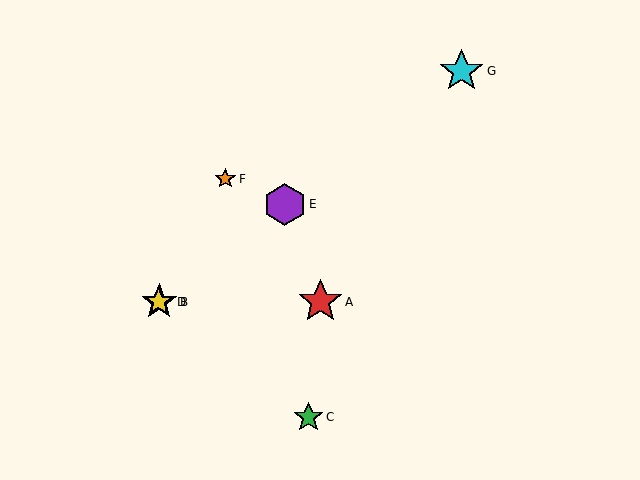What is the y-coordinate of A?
Object A is at y≈302.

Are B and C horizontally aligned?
No, B is at y≈302 and C is at y≈417.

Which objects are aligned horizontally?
Objects A, B, D are aligned horizontally.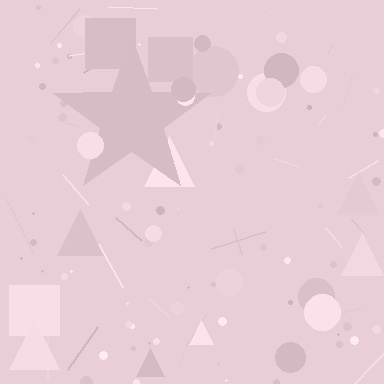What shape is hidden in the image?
A star is hidden in the image.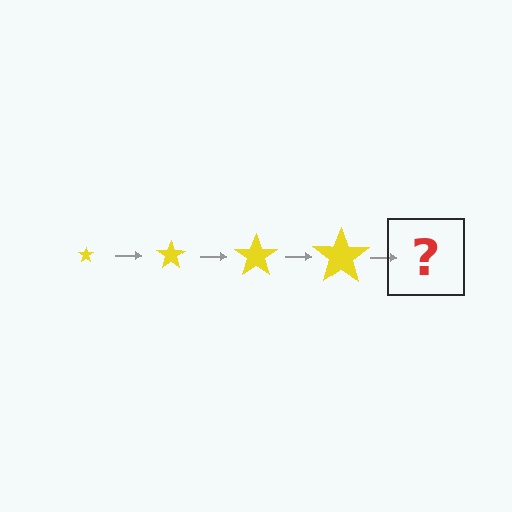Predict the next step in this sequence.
The next step is a yellow star, larger than the previous one.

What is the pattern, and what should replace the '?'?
The pattern is that the star gets progressively larger each step. The '?' should be a yellow star, larger than the previous one.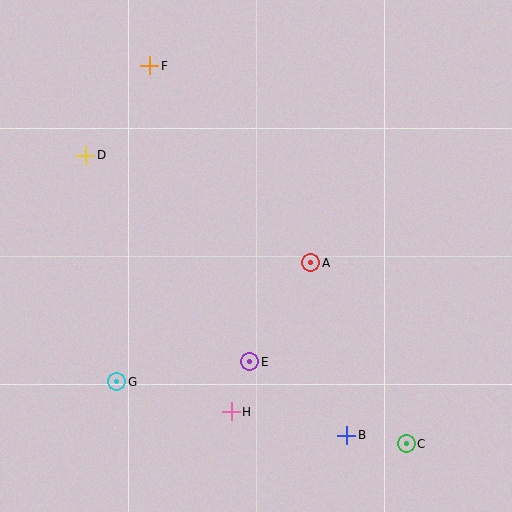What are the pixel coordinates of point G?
Point G is at (117, 382).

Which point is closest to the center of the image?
Point A at (311, 263) is closest to the center.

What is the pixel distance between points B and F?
The distance between B and F is 419 pixels.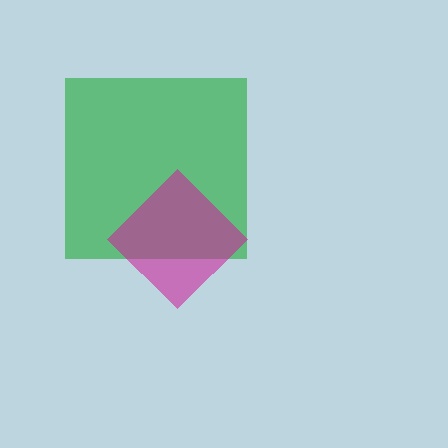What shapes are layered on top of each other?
The layered shapes are: a green square, a magenta diamond.